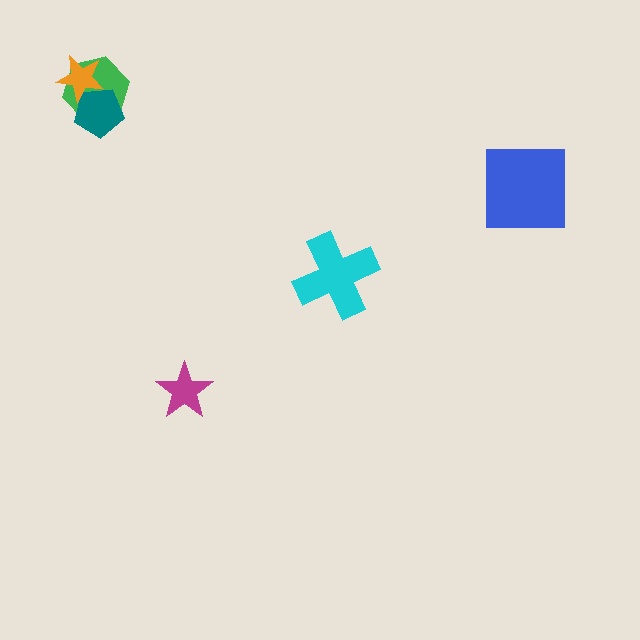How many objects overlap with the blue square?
0 objects overlap with the blue square.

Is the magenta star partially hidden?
No, no other shape covers it.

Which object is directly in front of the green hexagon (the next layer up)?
The teal pentagon is directly in front of the green hexagon.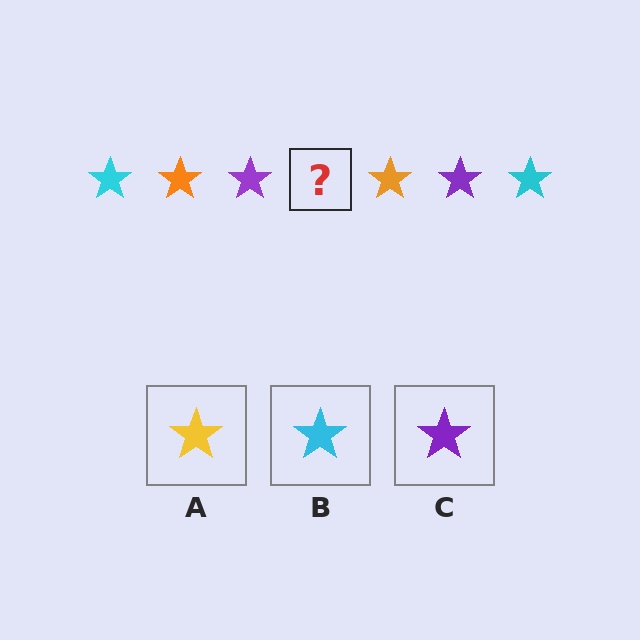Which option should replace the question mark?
Option B.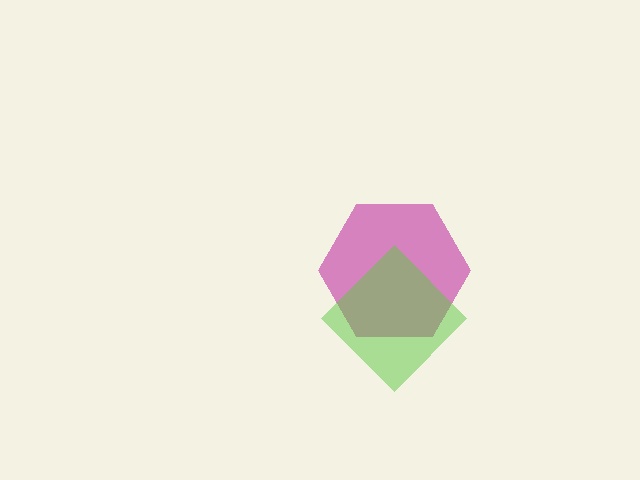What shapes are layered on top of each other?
The layered shapes are: a magenta hexagon, a lime diamond.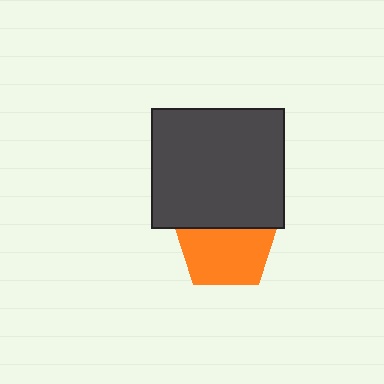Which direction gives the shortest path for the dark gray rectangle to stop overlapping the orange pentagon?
Moving up gives the shortest separation.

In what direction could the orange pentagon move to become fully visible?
The orange pentagon could move down. That would shift it out from behind the dark gray rectangle entirely.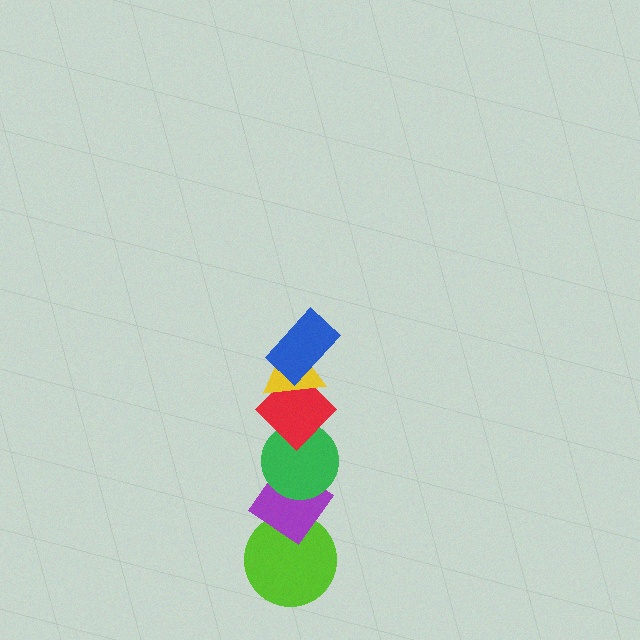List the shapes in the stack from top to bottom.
From top to bottom: the blue rectangle, the yellow triangle, the red diamond, the green circle, the purple diamond, the lime circle.